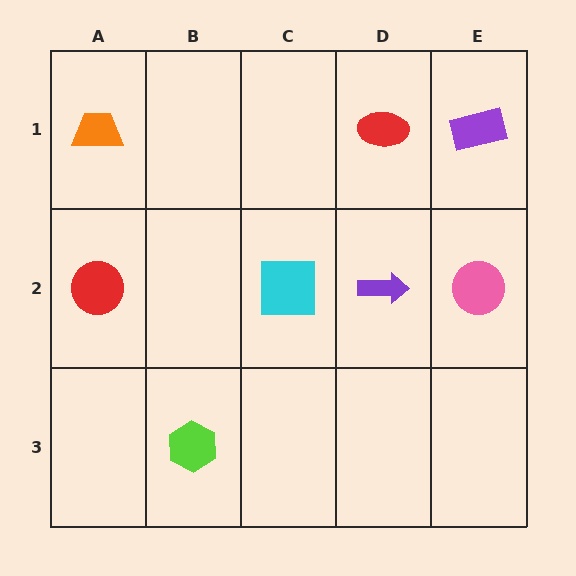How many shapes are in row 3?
1 shape.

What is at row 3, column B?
A lime hexagon.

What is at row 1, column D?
A red ellipse.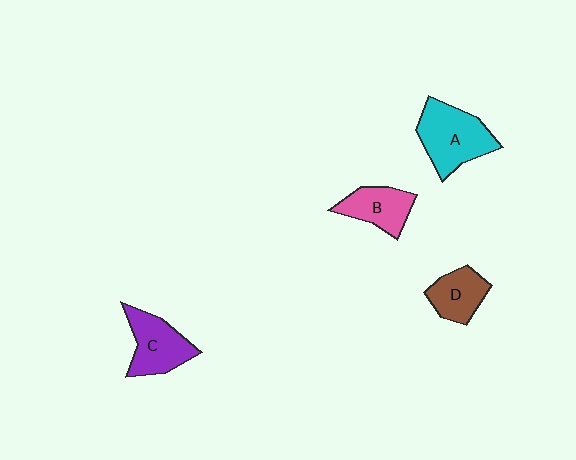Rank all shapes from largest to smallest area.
From largest to smallest: A (cyan), C (purple), B (pink), D (brown).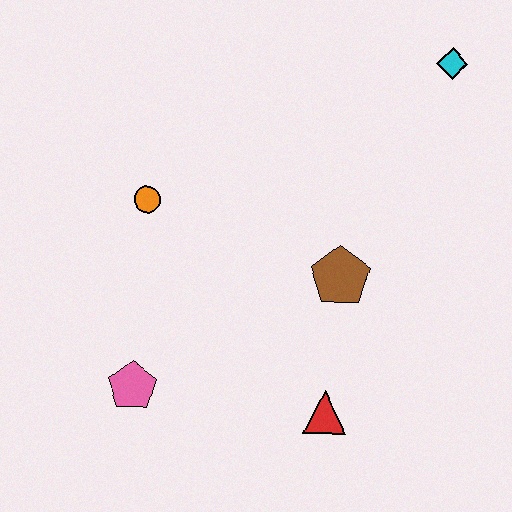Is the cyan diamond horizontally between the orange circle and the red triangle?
No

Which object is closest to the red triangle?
The brown pentagon is closest to the red triangle.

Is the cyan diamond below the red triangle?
No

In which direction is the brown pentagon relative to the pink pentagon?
The brown pentagon is to the right of the pink pentagon.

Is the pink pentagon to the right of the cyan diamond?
No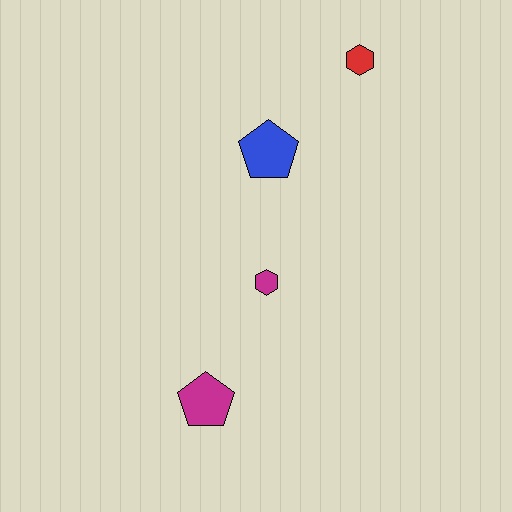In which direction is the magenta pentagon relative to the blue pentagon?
The magenta pentagon is below the blue pentagon.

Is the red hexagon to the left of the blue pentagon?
No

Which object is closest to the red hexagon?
The blue pentagon is closest to the red hexagon.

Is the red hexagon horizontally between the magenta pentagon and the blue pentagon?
No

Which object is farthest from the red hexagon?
The magenta pentagon is farthest from the red hexagon.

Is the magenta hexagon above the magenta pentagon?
Yes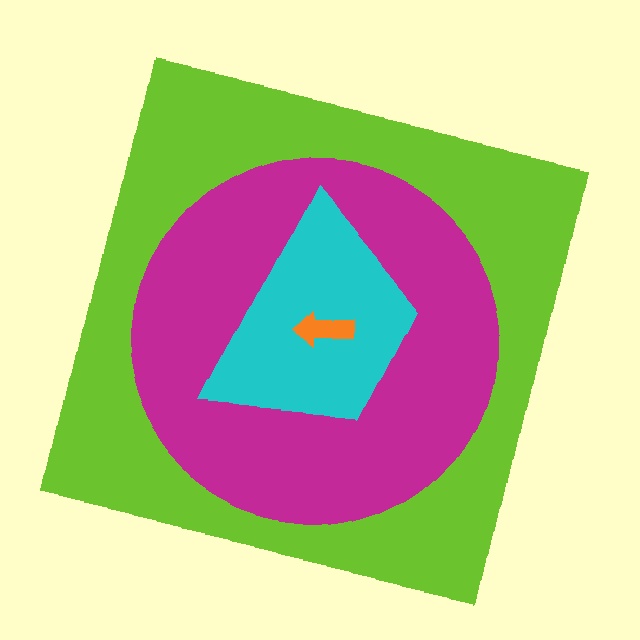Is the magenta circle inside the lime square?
Yes.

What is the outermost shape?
The lime square.